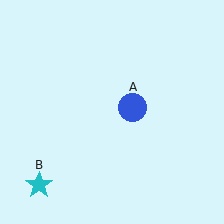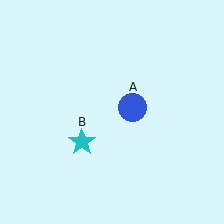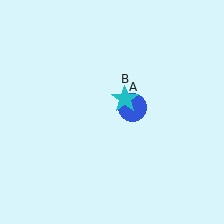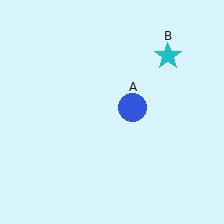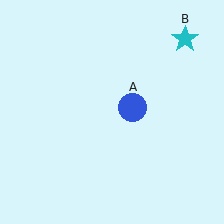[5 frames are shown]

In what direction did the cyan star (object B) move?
The cyan star (object B) moved up and to the right.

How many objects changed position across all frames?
1 object changed position: cyan star (object B).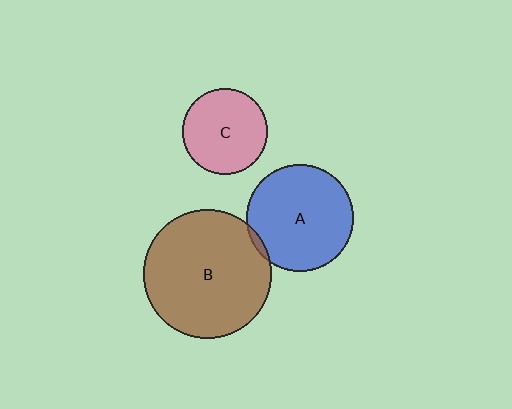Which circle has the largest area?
Circle B (brown).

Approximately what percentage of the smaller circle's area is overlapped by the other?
Approximately 5%.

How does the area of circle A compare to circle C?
Approximately 1.5 times.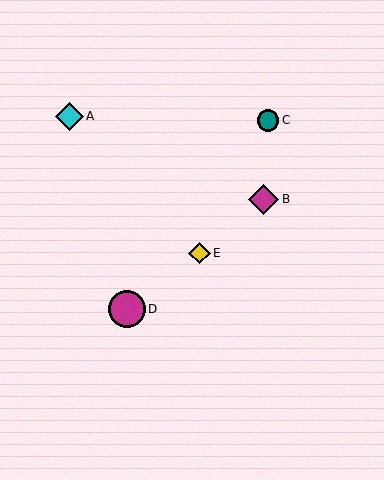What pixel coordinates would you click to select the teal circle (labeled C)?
Click at (268, 120) to select the teal circle C.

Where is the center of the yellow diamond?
The center of the yellow diamond is at (200, 253).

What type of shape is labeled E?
Shape E is a yellow diamond.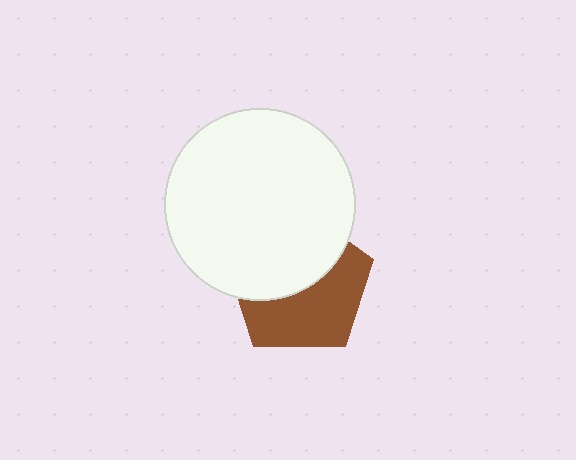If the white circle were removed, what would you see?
You would see the complete brown pentagon.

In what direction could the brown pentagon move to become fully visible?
The brown pentagon could move down. That would shift it out from behind the white circle entirely.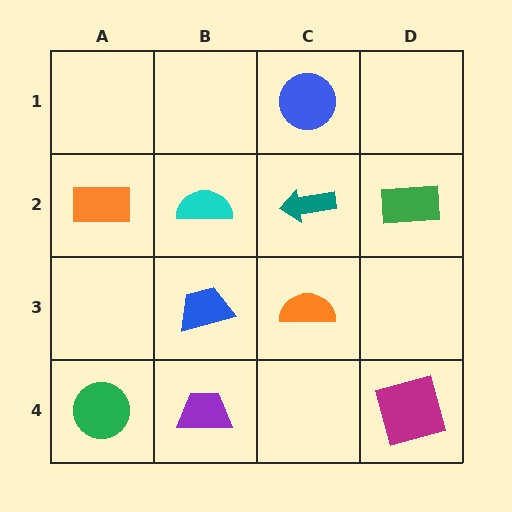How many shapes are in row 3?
2 shapes.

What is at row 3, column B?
A blue trapezoid.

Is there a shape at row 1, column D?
No, that cell is empty.